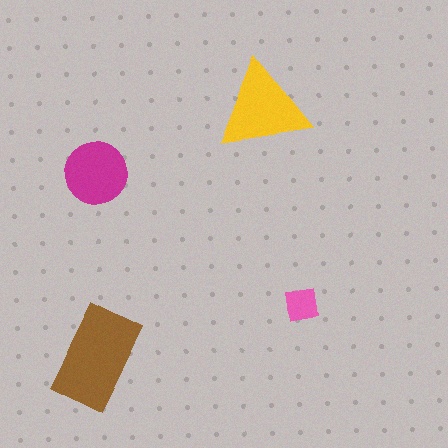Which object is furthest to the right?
The pink square is rightmost.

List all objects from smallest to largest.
The pink square, the magenta circle, the yellow triangle, the brown rectangle.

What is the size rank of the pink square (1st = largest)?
4th.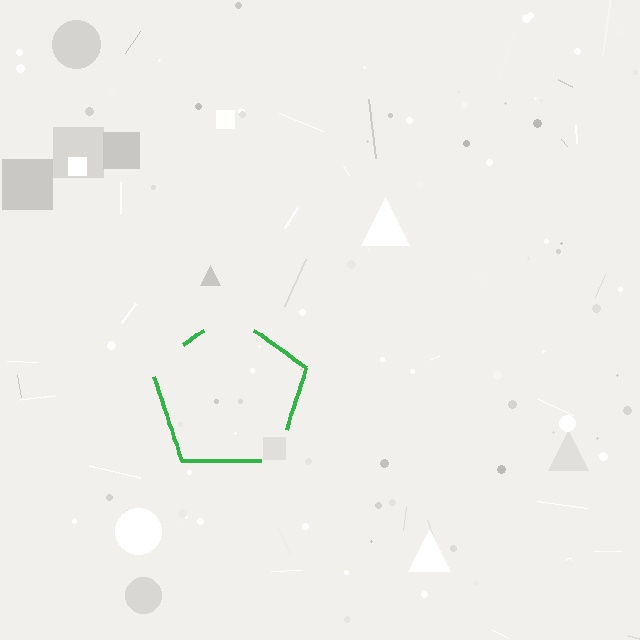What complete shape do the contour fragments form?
The contour fragments form a pentagon.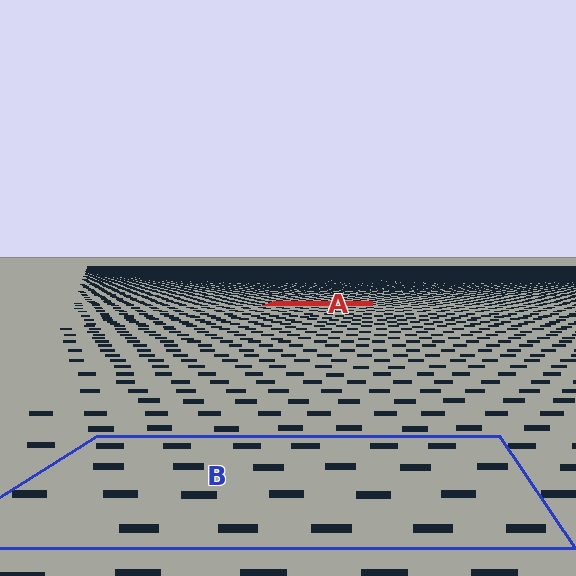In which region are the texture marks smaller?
The texture marks are smaller in region A, because it is farther away.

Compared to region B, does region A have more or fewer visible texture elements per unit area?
Region A has more texture elements per unit area — they are packed more densely because it is farther away.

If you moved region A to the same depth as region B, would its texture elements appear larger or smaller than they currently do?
They would appear larger. At a closer depth, the same texture elements are projected at a bigger on-screen size.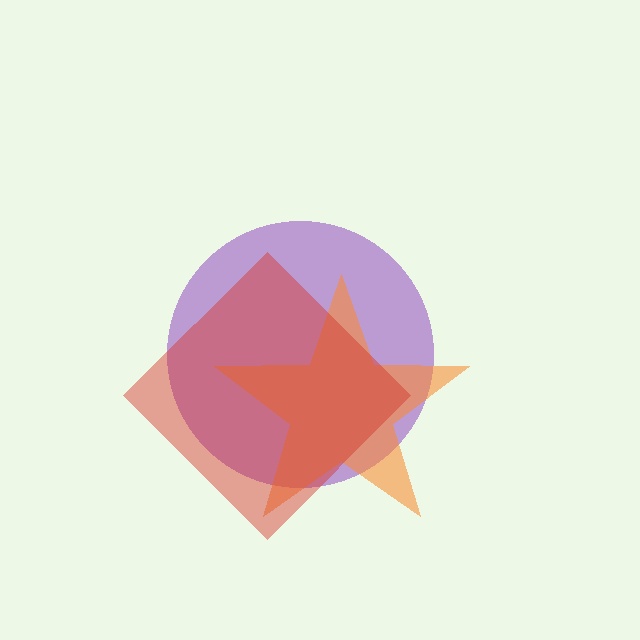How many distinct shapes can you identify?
There are 3 distinct shapes: a purple circle, an orange star, a red diamond.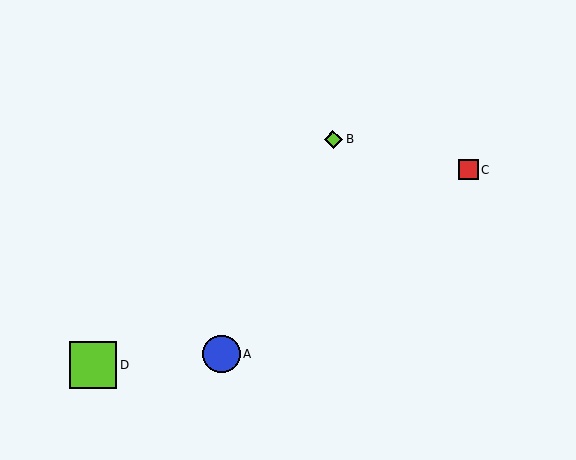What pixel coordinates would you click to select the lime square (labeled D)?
Click at (93, 365) to select the lime square D.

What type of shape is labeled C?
Shape C is a red square.